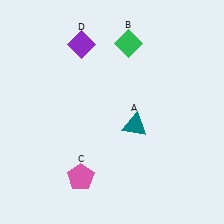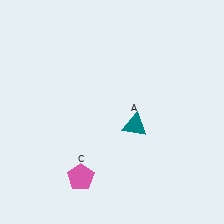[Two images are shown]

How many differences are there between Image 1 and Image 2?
There are 2 differences between the two images.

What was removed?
The purple diamond (D), the green diamond (B) were removed in Image 2.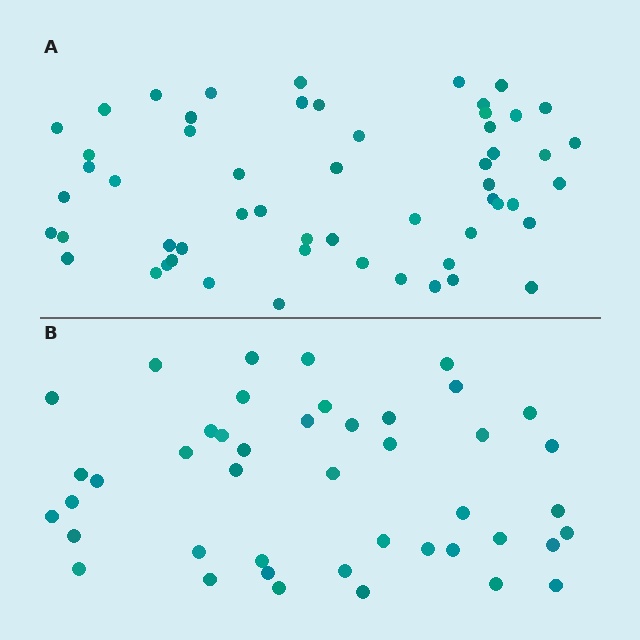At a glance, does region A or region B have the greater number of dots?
Region A (the top region) has more dots.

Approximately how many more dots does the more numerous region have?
Region A has roughly 12 or so more dots than region B.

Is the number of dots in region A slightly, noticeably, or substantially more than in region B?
Region A has noticeably more, but not dramatically so. The ratio is roughly 1.3 to 1.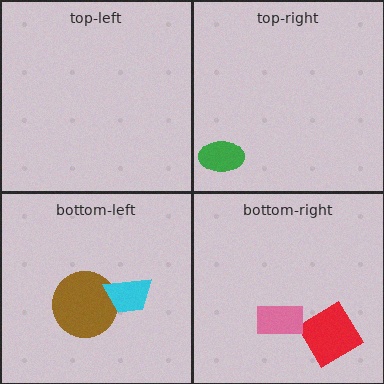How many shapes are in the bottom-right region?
2.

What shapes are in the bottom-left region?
The brown circle, the cyan trapezoid.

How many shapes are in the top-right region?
1.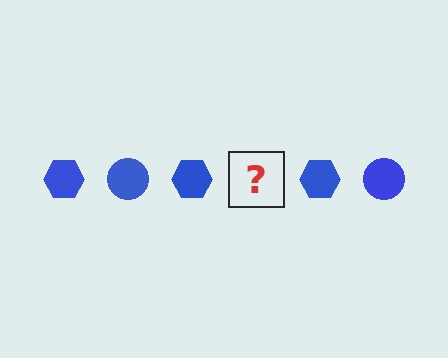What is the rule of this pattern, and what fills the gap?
The rule is that the pattern cycles through hexagon, circle shapes in blue. The gap should be filled with a blue circle.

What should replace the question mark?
The question mark should be replaced with a blue circle.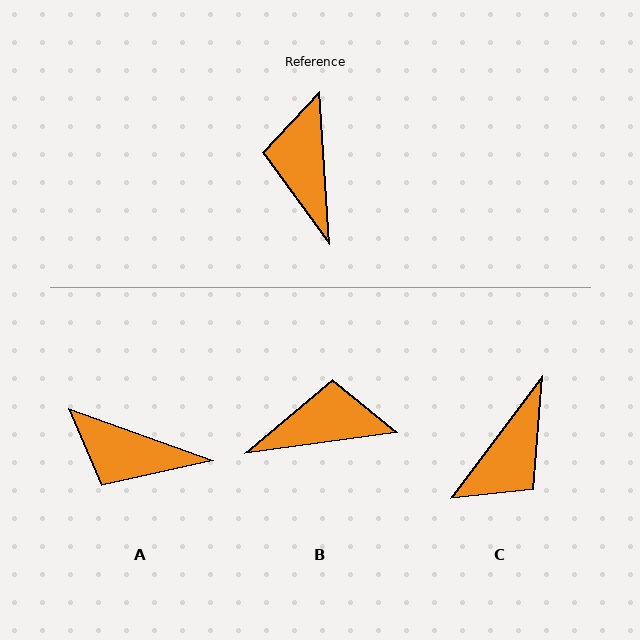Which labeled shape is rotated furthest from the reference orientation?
C, about 139 degrees away.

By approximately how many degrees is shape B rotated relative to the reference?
Approximately 86 degrees clockwise.